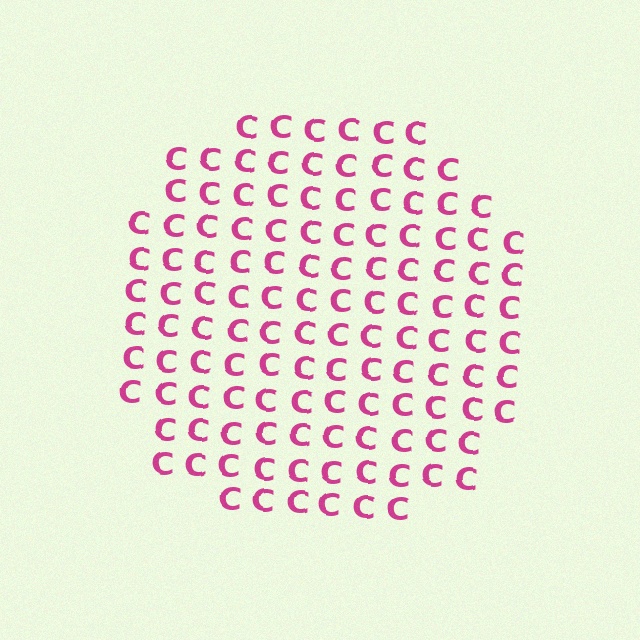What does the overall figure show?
The overall figure shows a circle.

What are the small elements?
The small elements are letter C's.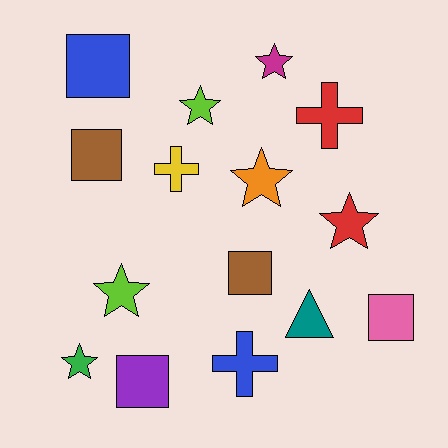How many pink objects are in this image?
There is 1 pink object.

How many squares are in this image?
There are 5 squares.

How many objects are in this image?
There are 15 objects.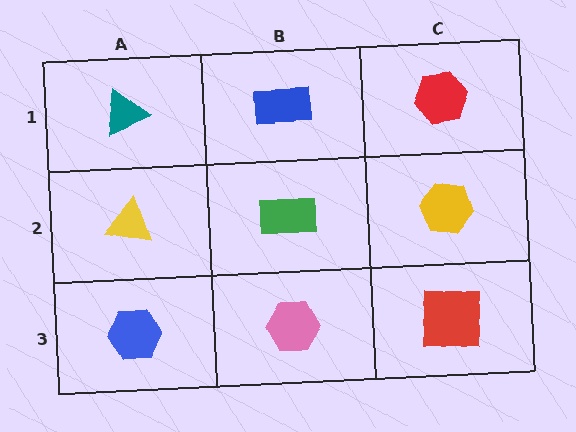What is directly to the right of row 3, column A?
A pink hexagon.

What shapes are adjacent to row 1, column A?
A yellow triangle (row 2, column A), a blue rectangle (row 1, column B).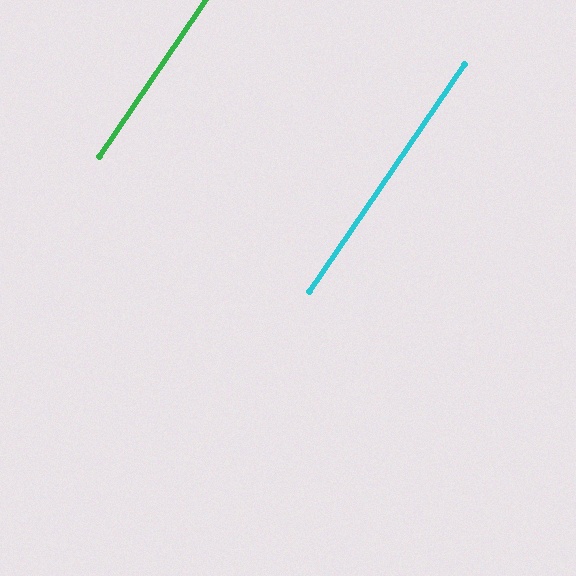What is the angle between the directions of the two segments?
Approximately 0 degrees.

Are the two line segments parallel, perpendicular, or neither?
Parallel — their directions differ by only 0.0°.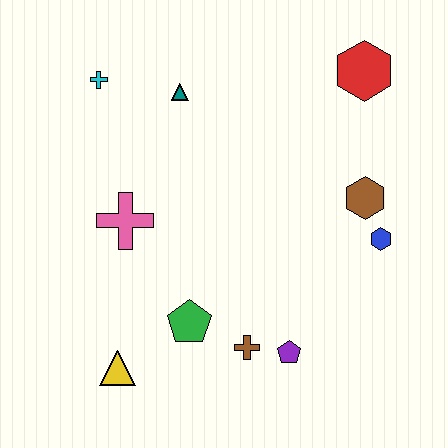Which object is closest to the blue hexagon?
The brown hexagon is closest to the blue hexagon.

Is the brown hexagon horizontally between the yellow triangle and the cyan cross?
No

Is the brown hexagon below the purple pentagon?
No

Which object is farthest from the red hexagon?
The yellow triangle is farthest from the red hexagon.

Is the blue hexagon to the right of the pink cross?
Yes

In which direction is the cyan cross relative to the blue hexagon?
The cyan cross is to the left of the blue hexagon.